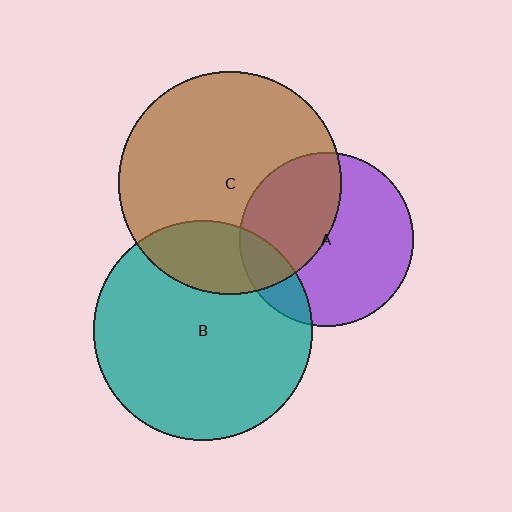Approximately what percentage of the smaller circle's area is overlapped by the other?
Approximately 20%.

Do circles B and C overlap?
Yes.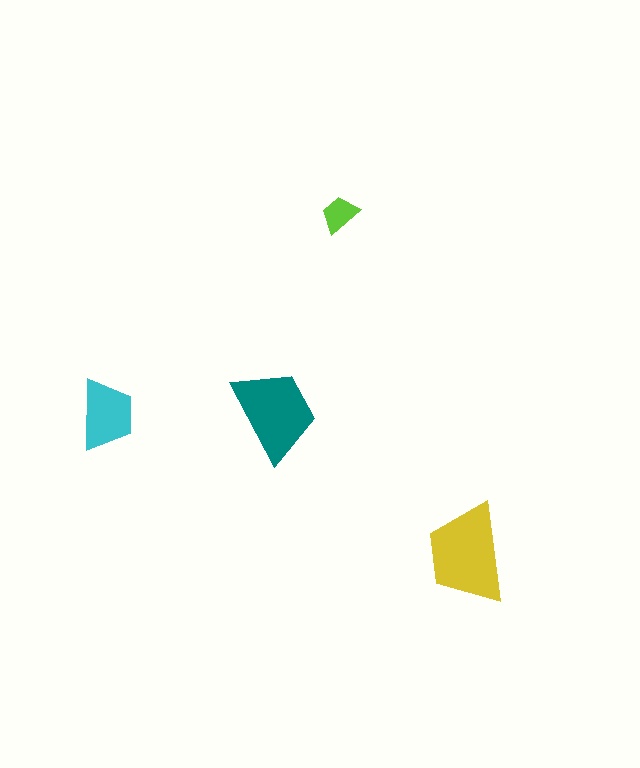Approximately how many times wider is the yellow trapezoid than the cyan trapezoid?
About 1.5 times wider.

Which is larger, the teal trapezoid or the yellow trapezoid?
The yellow one.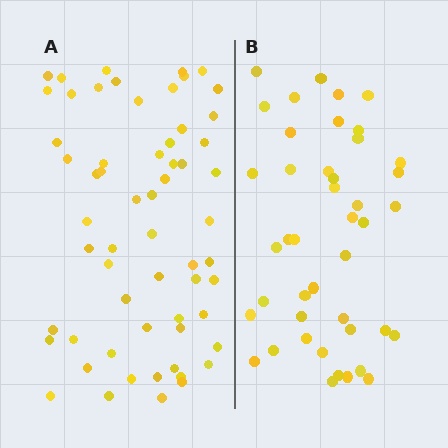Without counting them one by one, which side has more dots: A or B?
Region A (the left region) has more dots.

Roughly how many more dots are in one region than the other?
Region A has approximately 15 more dots than region B.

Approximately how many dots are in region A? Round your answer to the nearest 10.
About 60 dots.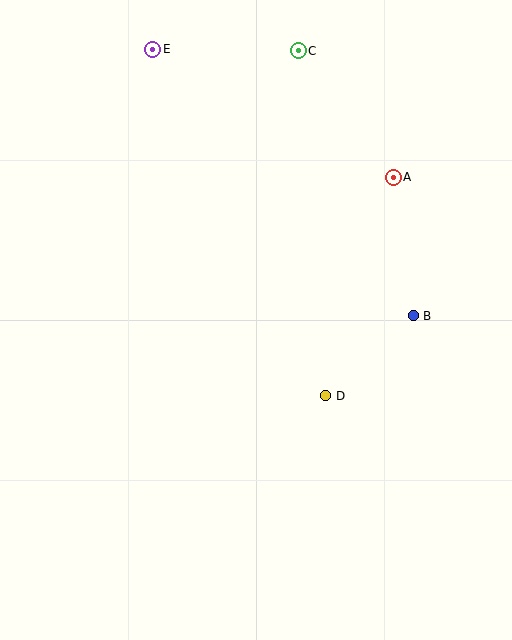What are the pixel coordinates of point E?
Point E is at (153, 49).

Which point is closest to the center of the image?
Point D at (326, 396) is closest to the center.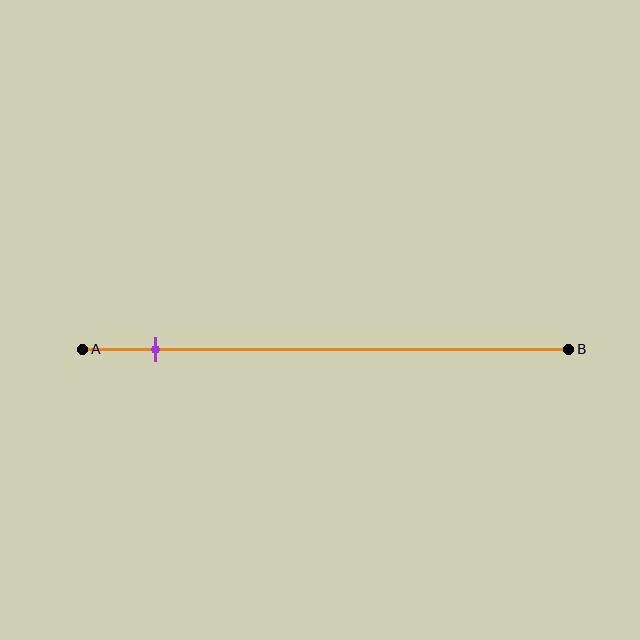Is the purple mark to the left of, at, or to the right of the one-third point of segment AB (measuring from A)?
The purple mark is to the left of the one-third point of segment AB.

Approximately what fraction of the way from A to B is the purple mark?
The purple mark is approximately 15% of the way from A to B.